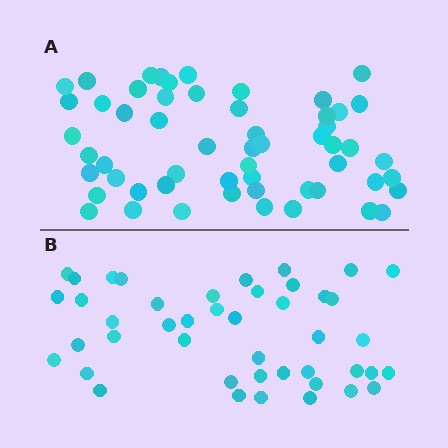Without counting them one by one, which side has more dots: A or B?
Region A (the top region) has more dots.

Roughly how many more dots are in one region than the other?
Region A has roughly 12 or so more dots than region B.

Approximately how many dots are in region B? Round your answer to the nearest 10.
About 40 dots. (The exact count is 44, which rounds to 40.)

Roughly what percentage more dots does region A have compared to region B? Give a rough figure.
About 25% more.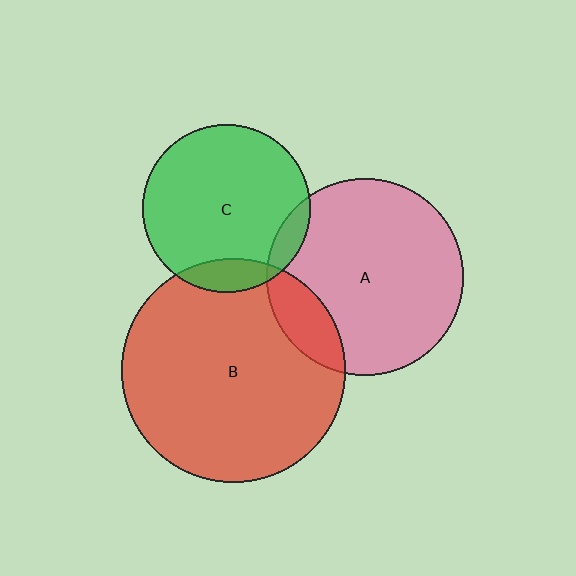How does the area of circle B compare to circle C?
Approximately 1.8 times.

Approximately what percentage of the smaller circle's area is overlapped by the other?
Approximately 10%.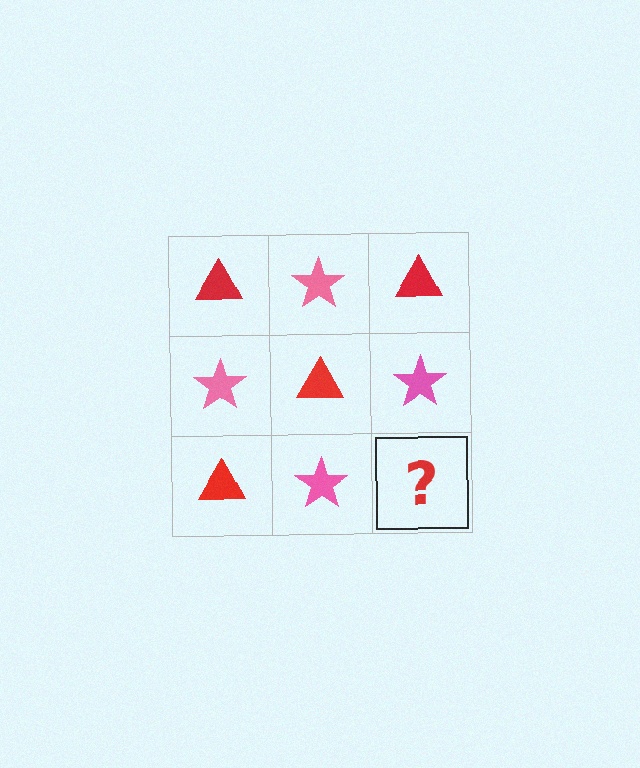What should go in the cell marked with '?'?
The missing cell should contain a red triangle.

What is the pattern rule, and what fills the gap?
The rule is that it alternates red triangle and pink star in a checkerboard pattern. The gap should be filled with a red triangle.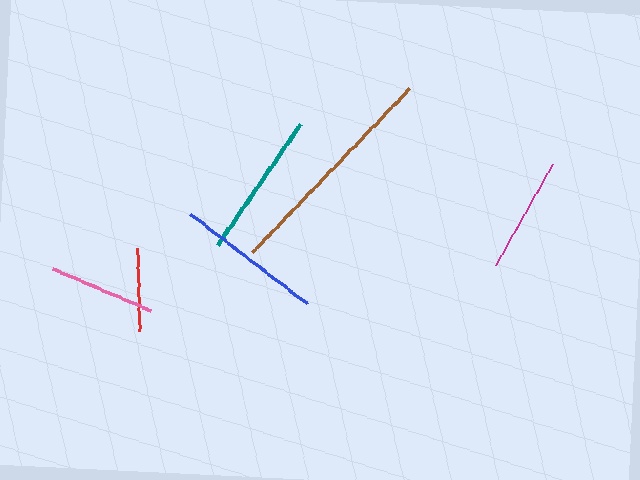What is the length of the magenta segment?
The magenta segment is approximately 115 pixels long.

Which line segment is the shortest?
The red line is the shortest at approximately 84 pixels.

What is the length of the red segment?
The red segment is approximately 84 pixels long.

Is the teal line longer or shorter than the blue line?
The blue line is longer than the teal line.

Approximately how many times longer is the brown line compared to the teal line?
The brown line is approximately 1.6 times the length of the teal line.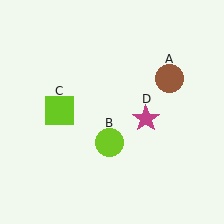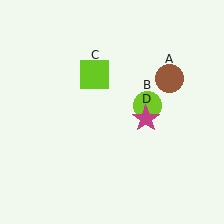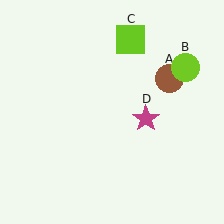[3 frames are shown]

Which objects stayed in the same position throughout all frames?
Brown circle (object A) and magenta star (object D) remained stationary.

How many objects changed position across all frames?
2 objects changed position: lime circle (object B), lime square (object C).